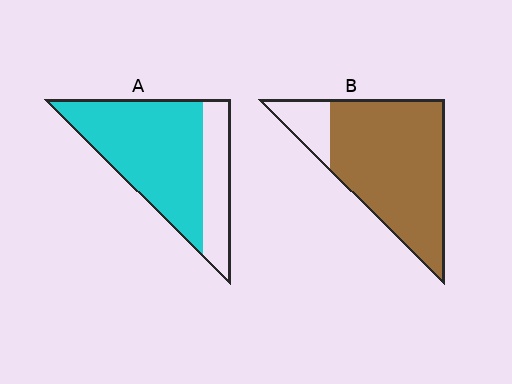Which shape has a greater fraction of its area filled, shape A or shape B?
Shape B.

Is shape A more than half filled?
Yes.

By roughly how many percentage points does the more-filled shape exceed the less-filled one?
By roughly 15 percentage points (B over A).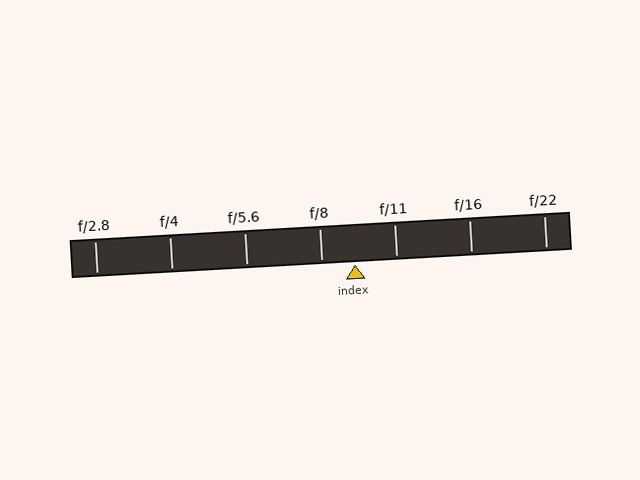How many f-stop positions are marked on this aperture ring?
There are 7 f-stop positions marked.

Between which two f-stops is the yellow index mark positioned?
The index mark is between f/8 and f/11.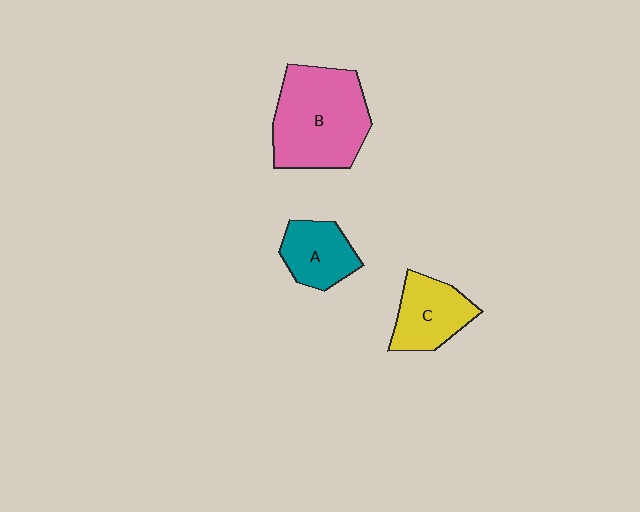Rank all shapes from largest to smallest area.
From largest to smallest: B (pink), C (yellow), A (teal).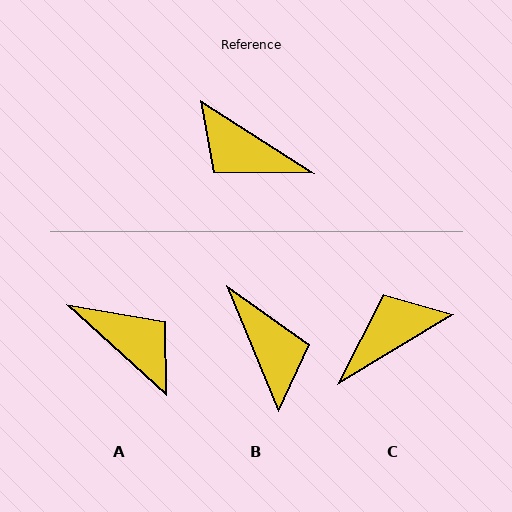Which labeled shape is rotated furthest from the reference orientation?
A, about 170 degrees away.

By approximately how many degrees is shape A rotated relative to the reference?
Approximately 170 degrees counter-clockwise.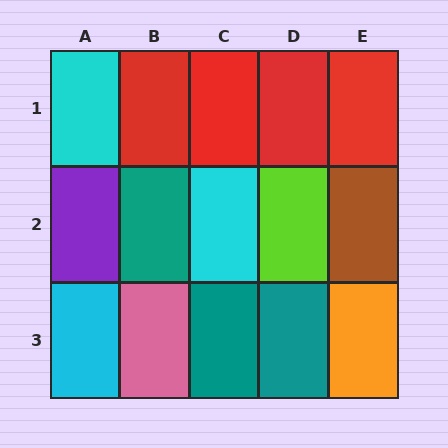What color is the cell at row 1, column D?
Red.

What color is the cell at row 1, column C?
Red.